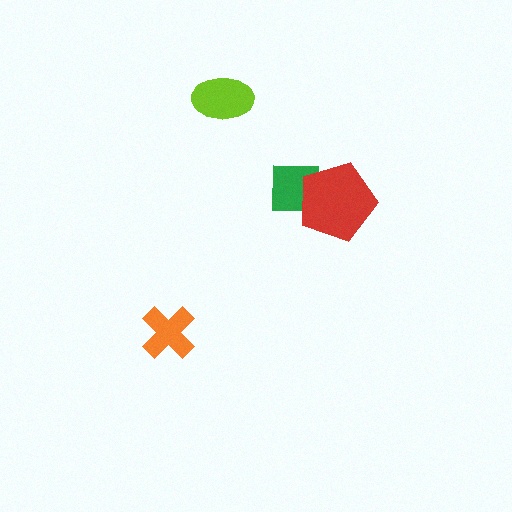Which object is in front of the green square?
The red pentagon is in front of the green square.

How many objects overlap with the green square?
1 object overlaps with the green square.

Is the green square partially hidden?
Yes, it is partially covered by another shape.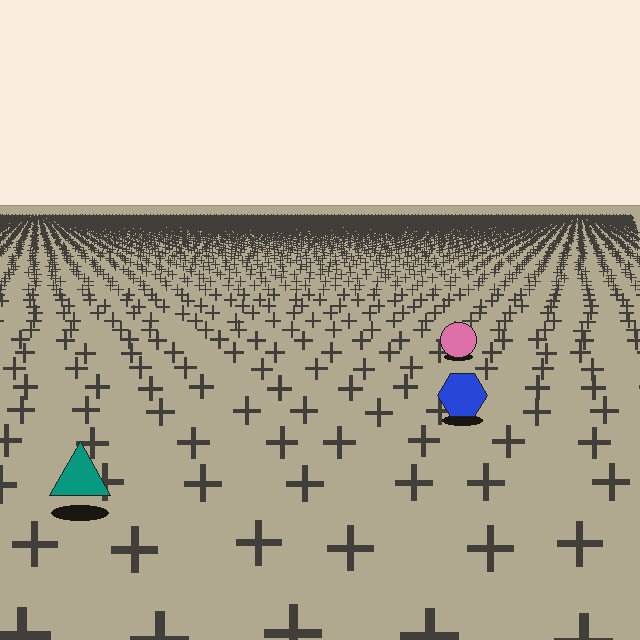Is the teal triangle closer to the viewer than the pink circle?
Yes. The teal triangle is closer — you can tell from the texture gradient: the ground texture is coarser near it.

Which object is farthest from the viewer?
The pink circle is farthest from the viewer. It appears smaller and the ground texture around it is denser.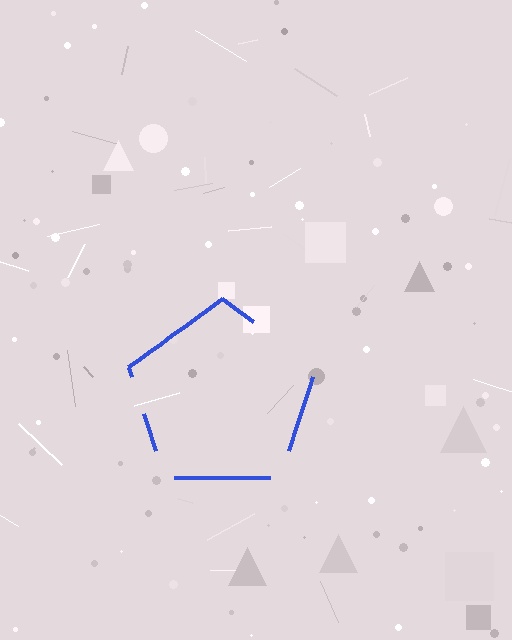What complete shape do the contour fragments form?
The contour fragments form a pentagon.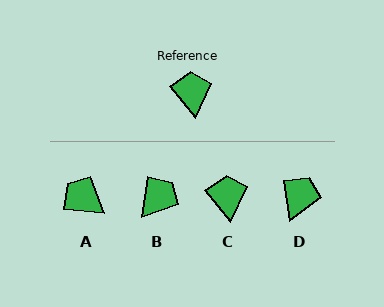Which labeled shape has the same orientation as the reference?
C.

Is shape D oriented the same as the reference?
No, it is off by about 30 degrees.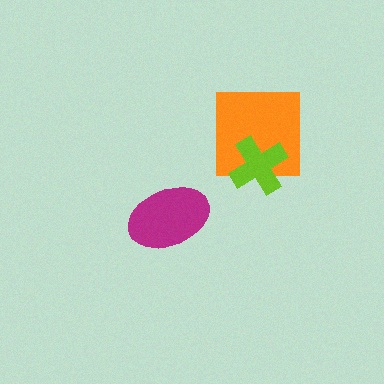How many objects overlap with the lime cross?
1 object overlaps with the lime cross.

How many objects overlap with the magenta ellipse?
0 objects overlap with the magenta ellipse.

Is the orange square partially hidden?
Yes, it is partially covered by another shape.